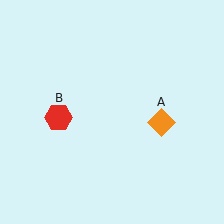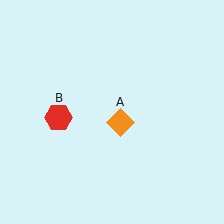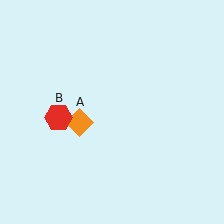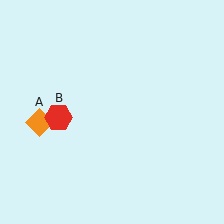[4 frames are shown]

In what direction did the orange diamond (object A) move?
The orange diamond (object A) moved left.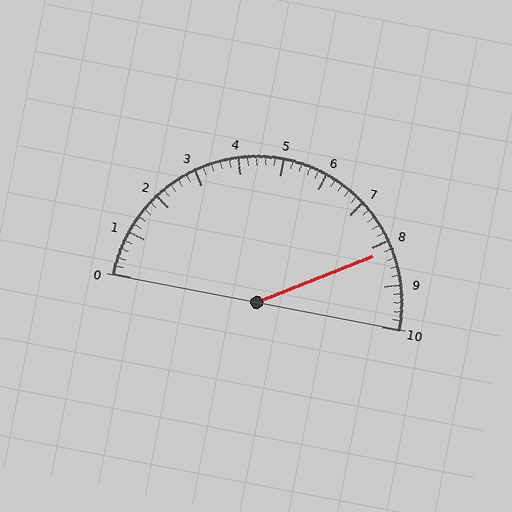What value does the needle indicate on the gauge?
The needle indicates approximately 8.2.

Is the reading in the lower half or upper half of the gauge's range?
The reading is in the upper half of the range (0 to 10).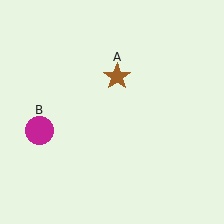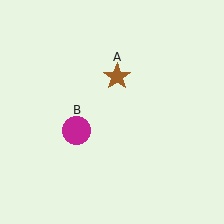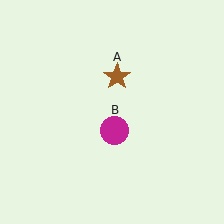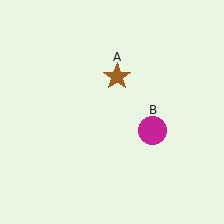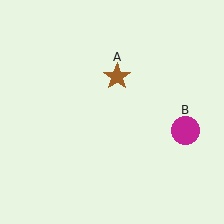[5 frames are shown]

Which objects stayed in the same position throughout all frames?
Brown star (object A) remained stationary.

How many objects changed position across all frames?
1 object changed position: magenta circle (object B).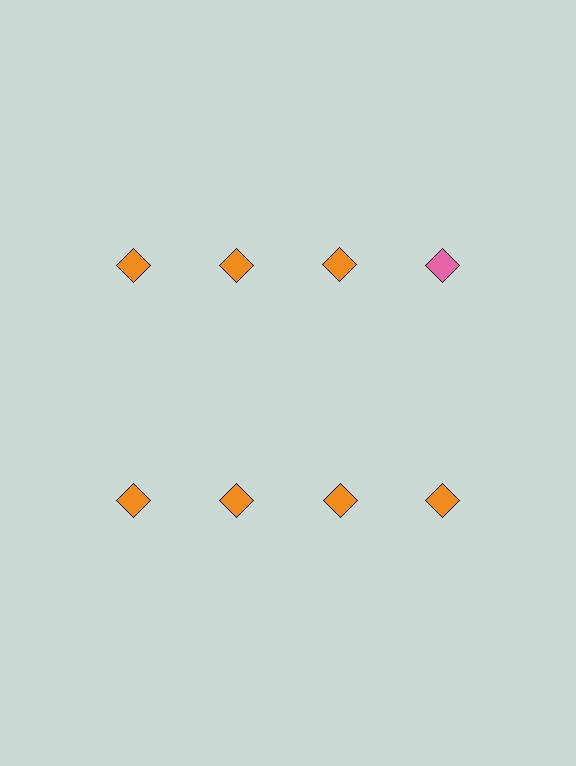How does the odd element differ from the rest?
It has a different color: pink instead of orange.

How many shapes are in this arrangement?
There are 8 shapes arranged in a grid pattern.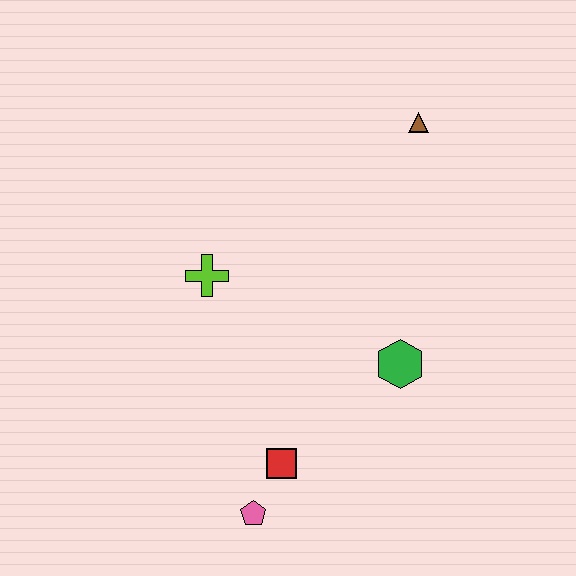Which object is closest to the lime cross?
The red square is closest to the lime cross.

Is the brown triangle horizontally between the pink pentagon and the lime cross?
No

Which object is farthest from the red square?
The brown triangle is farthest from the red square.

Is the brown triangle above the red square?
Yes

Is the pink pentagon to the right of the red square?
No